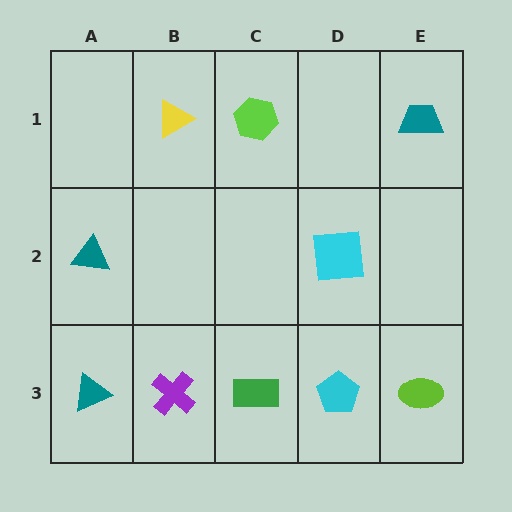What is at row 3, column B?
A purple cross.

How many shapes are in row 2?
2 shapes.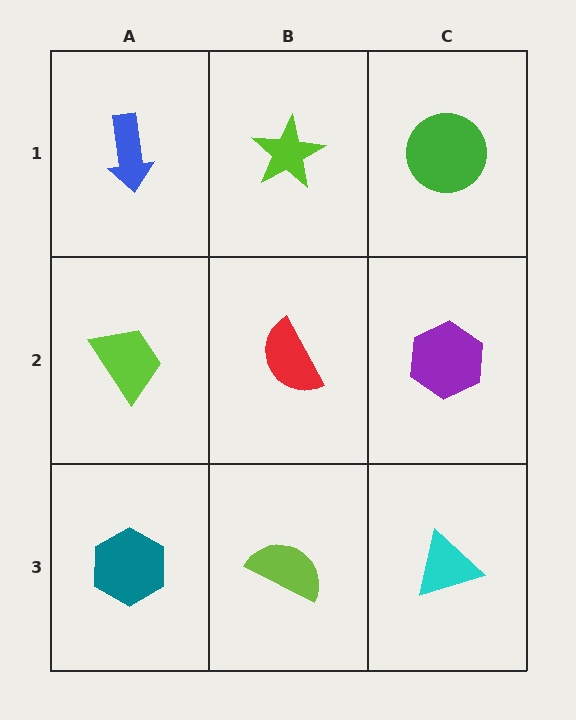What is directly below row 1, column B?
A red semicircle.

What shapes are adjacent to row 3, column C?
A purple hexagon (row 2, column C), a lime semicircle (row 3, column B).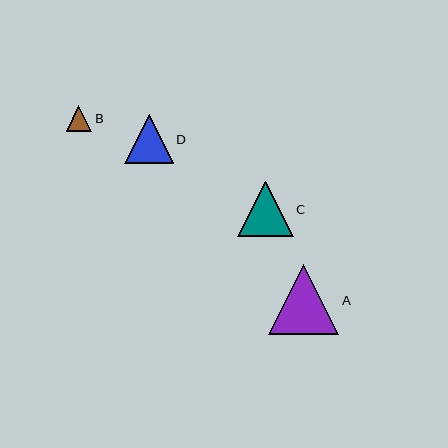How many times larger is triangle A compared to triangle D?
Triangle A is approximately 1.4 times the size of triangle D.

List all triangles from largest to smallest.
From largest to smallest: A, C, D, B.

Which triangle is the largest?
Triangle A is the largest with a size of approximately 70 pixels.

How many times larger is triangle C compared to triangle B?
Triangle C is approximately 2.2 times the size of triangle B.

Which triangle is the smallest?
Triangle B is the smallest with a size of approximately 26 pixels.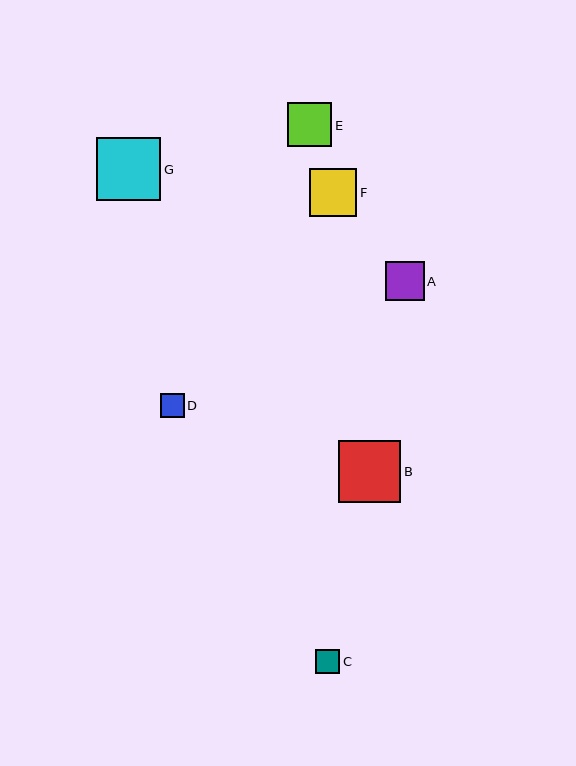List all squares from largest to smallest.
From largest to smallest: G, B, F, E, A, C, D.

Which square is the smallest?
Square D is the smallest with a size of approximately 23 pixels.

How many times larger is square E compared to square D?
Square E is approximately 1.9 times the size of square D.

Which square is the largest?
Square G is the largest with a size of approximately 64 pixels.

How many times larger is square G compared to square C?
Square G is approximately 2.6 times the size of square C.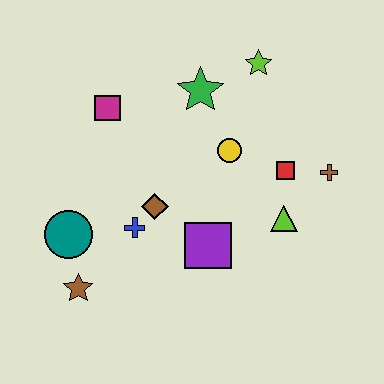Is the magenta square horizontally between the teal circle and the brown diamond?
Yes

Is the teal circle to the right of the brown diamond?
No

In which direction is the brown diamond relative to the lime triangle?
The brown diamond is to the left of the lime triangle.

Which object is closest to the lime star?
The green star is closest to the lime star.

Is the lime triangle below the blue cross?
No